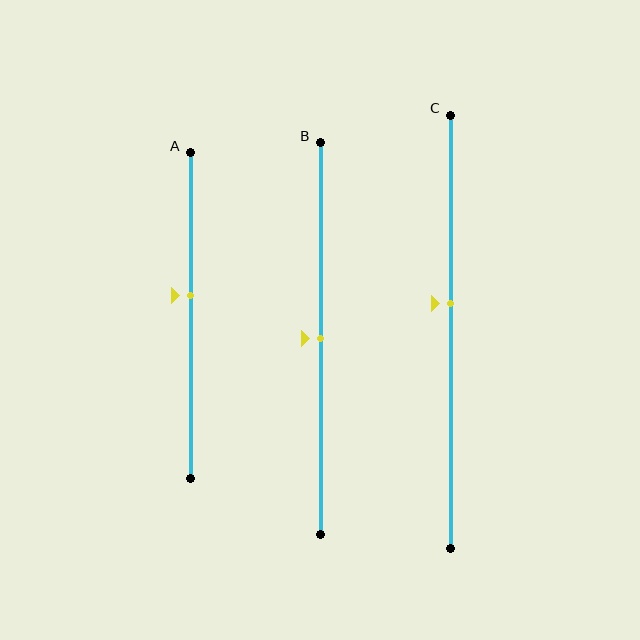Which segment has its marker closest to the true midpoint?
Segment B has its marker closest to the true midpoint.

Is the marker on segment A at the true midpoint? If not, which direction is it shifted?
No, the marker on segment A is shifted upward by about 6% of the segment length.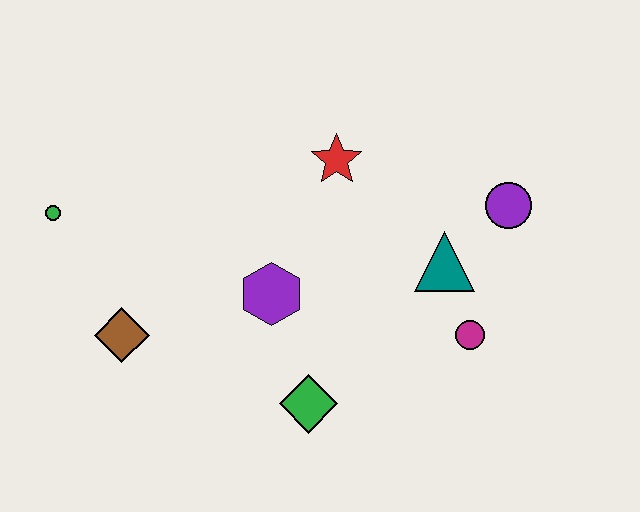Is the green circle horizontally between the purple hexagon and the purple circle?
No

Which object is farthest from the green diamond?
The green circle is farthest from the green diamond.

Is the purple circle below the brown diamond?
No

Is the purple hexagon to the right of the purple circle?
No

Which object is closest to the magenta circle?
The teal triangle is closest to the magenta circle.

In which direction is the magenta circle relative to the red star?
The magenta circle is below the red star.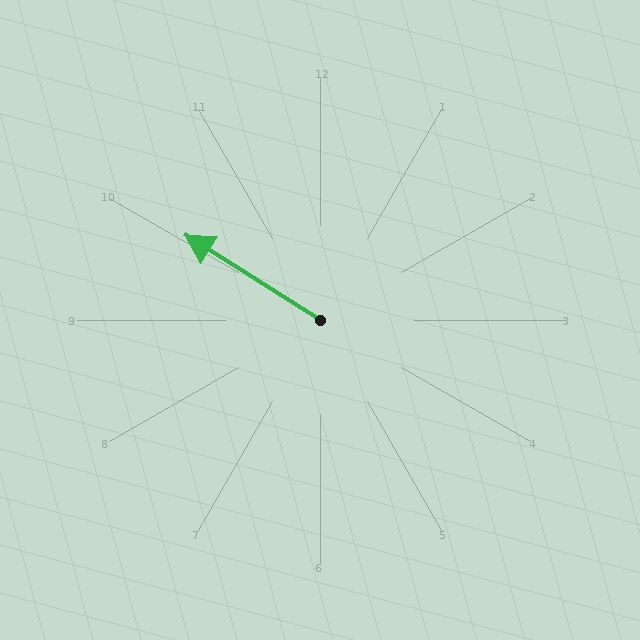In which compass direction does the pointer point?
Northwest.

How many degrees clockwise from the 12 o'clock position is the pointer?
Approximately 302 degrees.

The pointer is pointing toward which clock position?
Roughly 10 o'clock.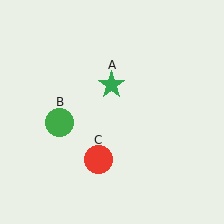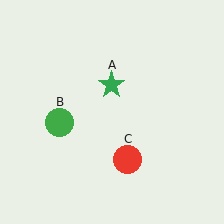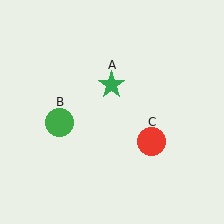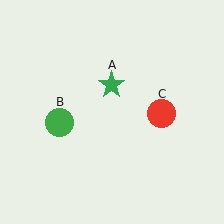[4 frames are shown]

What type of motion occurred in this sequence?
The red circle (object C) rotated counterclockwise around the center of the scene.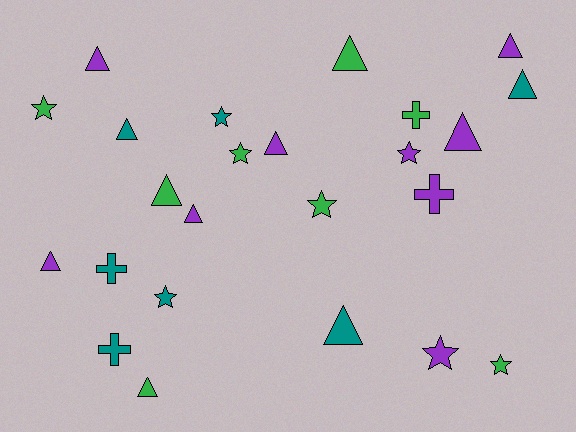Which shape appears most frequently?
Triangle, with 12 objects.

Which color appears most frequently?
Purple, with 9 objects.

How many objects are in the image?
There are 24 objects.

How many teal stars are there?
There are 2 teal stars.